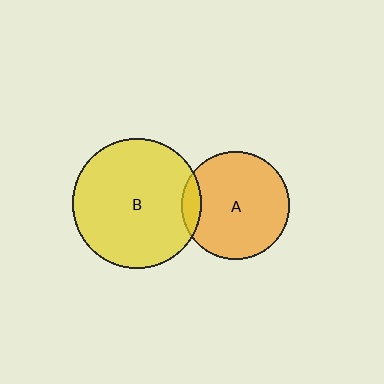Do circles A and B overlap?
Yes.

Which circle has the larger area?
Circle B (yellow).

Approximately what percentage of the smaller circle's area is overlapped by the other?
Approximately 10%.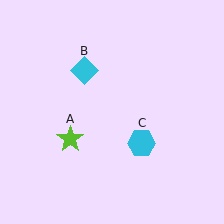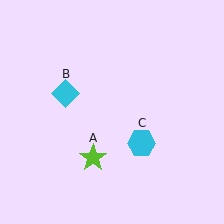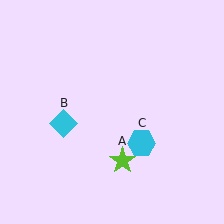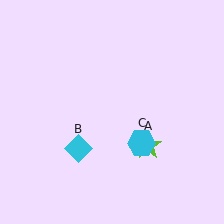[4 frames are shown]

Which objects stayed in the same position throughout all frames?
Cyan hexagon (object C) remained stationary.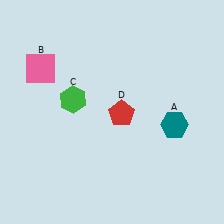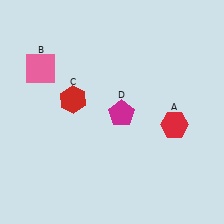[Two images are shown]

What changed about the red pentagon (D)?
In Image 1, D is red. In Image 2, it changed to magenta.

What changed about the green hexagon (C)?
In Image 1, C is green. In Image 2, it changed to red.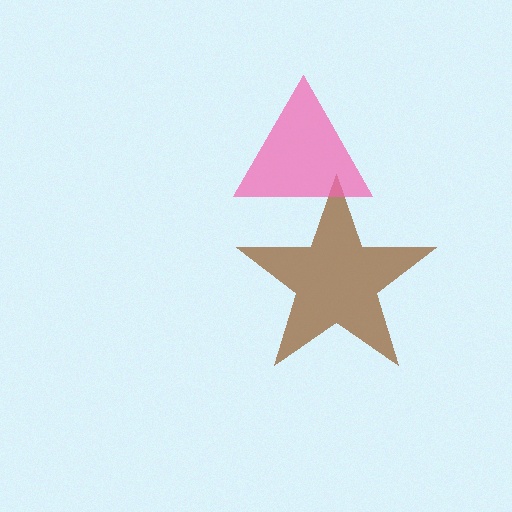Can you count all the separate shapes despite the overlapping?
Yes, there are 2 separate shapes.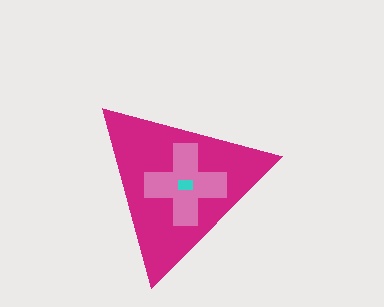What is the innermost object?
The cyan rectangle.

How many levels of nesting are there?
3.